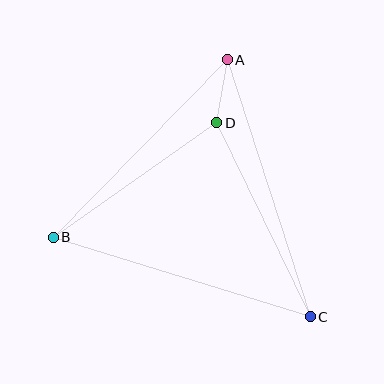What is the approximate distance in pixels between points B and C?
The distance between B and C is approximately 269 pixels.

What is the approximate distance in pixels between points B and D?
The distance between B and D is approximately 199 pixels.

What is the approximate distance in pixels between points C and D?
The distance between C and D is approximately 216 pixels.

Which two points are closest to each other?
Points A and D are closest to each other.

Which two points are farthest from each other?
Points A and C are farthest from each other.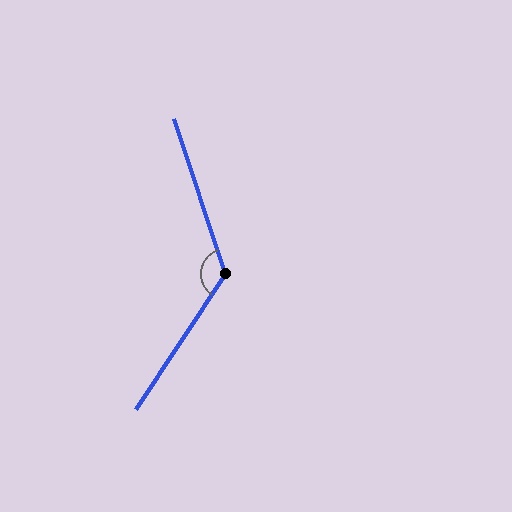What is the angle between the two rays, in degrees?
Approximately 128 degrees.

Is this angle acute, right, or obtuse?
It is obtuse.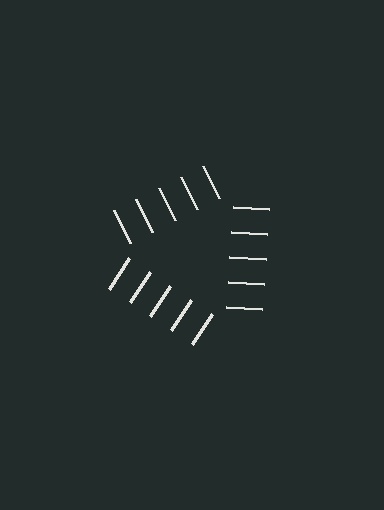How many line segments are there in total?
15 — 5 along each of the 3 edges.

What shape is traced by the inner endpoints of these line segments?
An illusory triangle — the line segments terminate on its edges but no continuous stroke is drawn.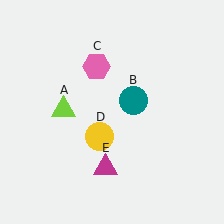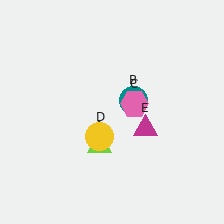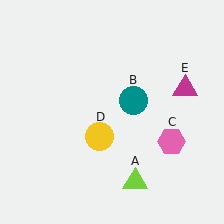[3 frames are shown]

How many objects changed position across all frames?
3 objects changed position: lime triangle (object A), pink hexagon (object C), magenta triangle (object E).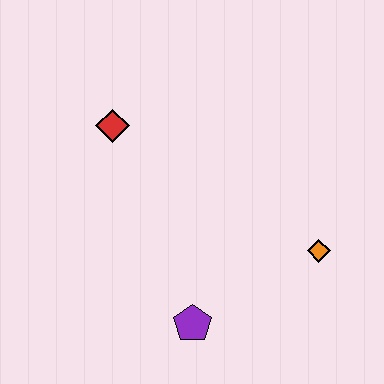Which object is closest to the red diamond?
The purple pentagon is closest to the red diamond.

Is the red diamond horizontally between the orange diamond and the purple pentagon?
No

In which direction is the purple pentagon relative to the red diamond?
The purple pentagon is below the red diamond.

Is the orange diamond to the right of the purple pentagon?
Yes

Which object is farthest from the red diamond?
The orange diamond is farthest from the red diamond.